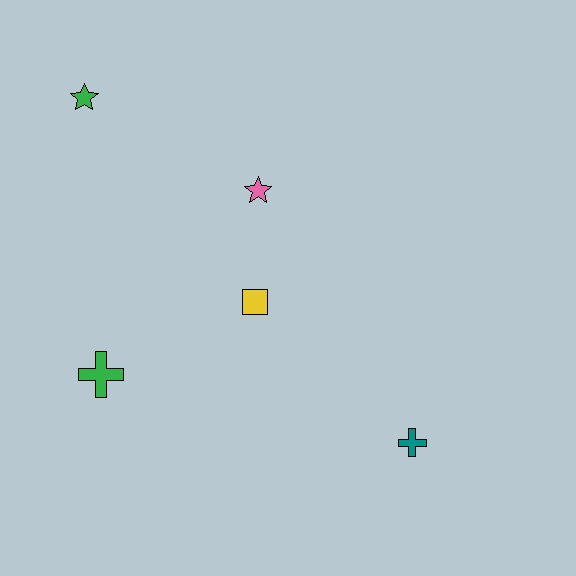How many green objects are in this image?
There are 2 green objects.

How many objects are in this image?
There are 5 objects.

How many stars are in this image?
There are 2 stars.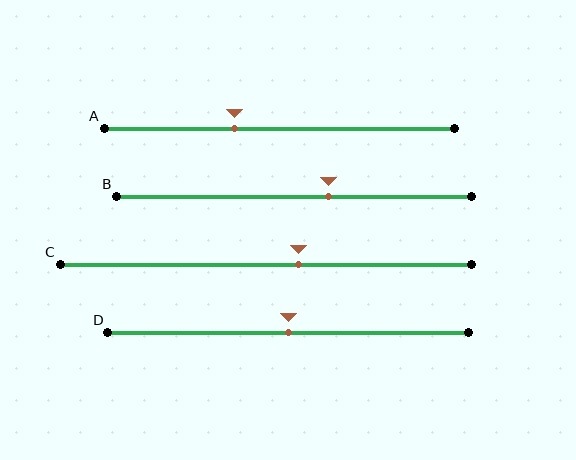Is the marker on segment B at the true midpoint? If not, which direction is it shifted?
No, the marker on segment B is shifted to the right by about 10% of the segment length.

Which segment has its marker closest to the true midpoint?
Segment D has its marker closest to the true midpoint.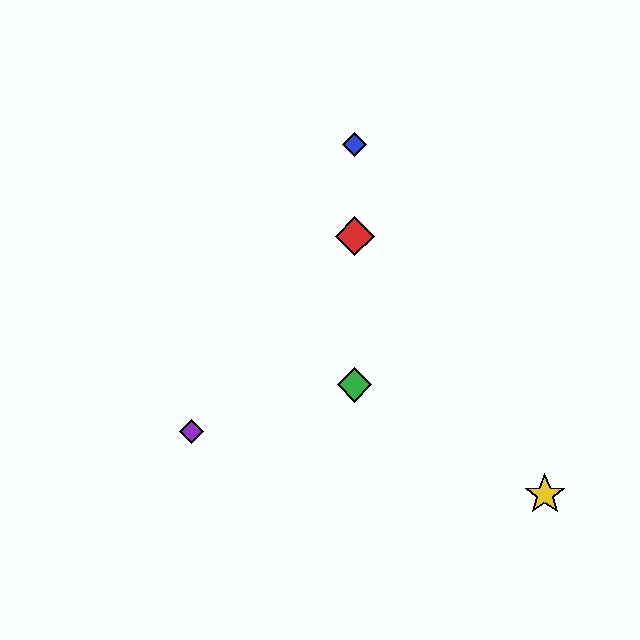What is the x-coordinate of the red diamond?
The red diamond is at x≈355.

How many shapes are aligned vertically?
3 shapes (the red diamond, the blue diamond, the green diamond) are aligned vertically.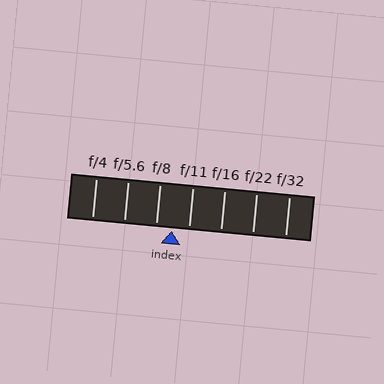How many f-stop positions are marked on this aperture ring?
There are 7 f-stop positions marked.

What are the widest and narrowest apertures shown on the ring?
The widest aperture shown is f/4 and the narrowest is f/32.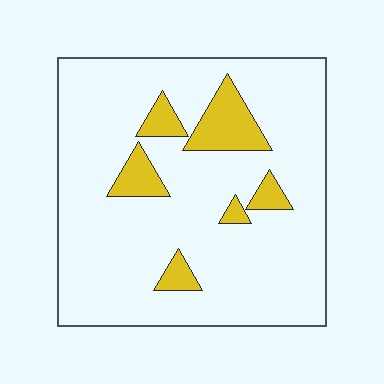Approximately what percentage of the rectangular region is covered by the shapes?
Approximately 15%.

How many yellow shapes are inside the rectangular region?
6.